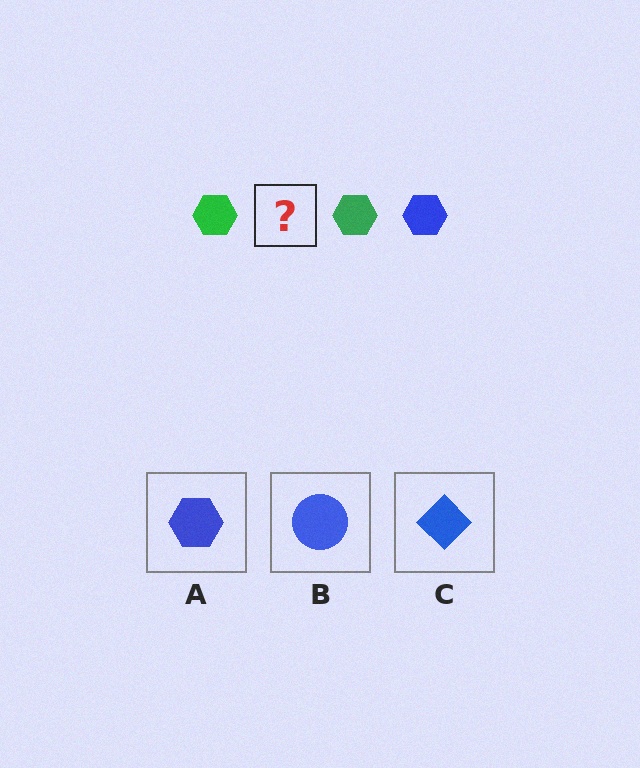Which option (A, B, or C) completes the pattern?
A.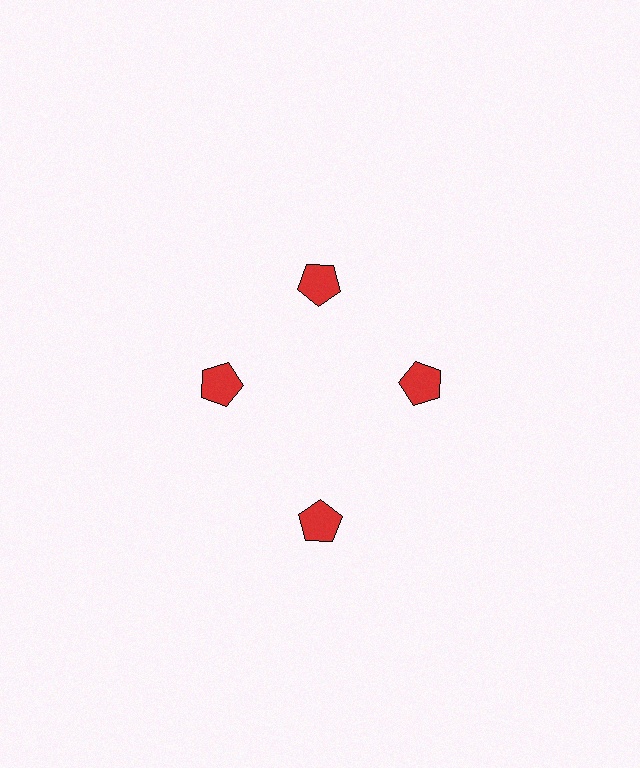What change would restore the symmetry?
The symmetry would be restored by moving it inward, back onto the ring so that all 4 pentagons sit at equal angles and equal distance from the center.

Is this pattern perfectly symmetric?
No. The 4 red pentagons are arranged in a ring, but one element near the 6 o'clock position is pushed outward from the center, breaking the 4-fold rotational symmetry.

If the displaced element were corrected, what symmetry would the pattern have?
It would have 4-fold rotational symmetry — the pattern would map onto itself every 90 degrees.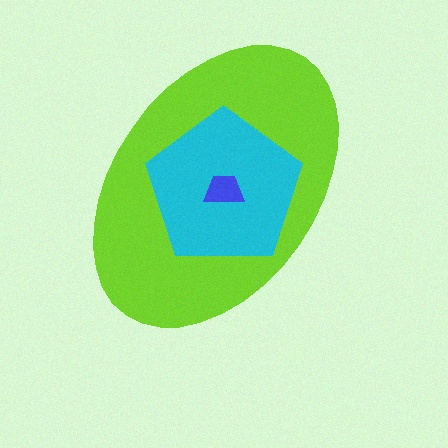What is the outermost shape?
The lime ellipse.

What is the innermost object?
The blue trapezoid.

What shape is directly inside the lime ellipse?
The cyan pentagon.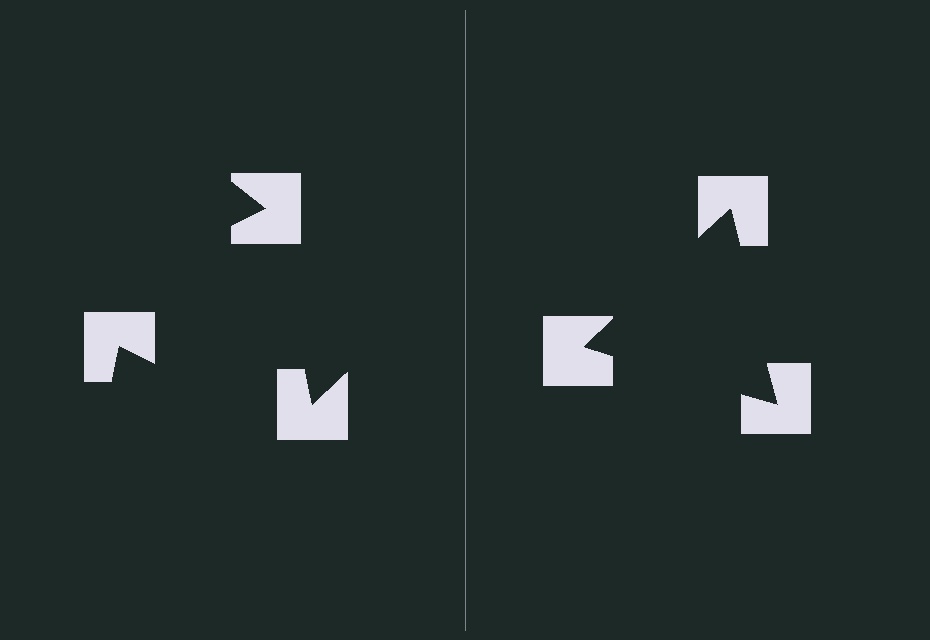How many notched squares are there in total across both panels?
6 — 3 on each side.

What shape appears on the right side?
An illusory triangle.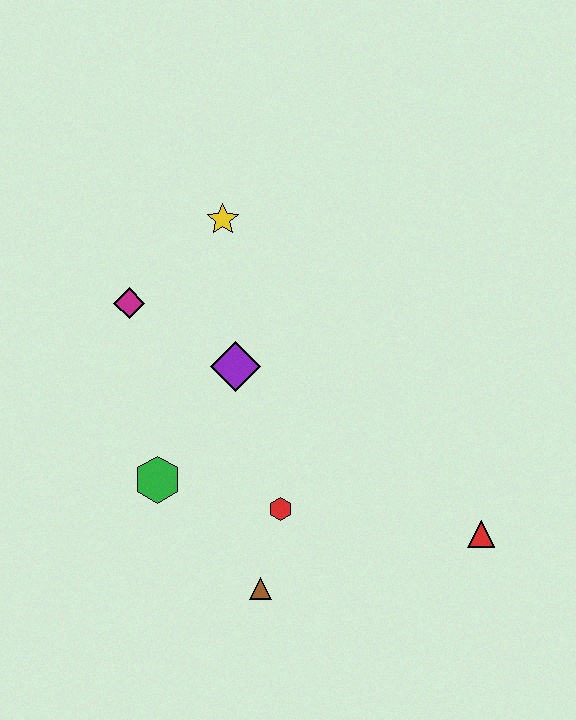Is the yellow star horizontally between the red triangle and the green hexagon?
Yes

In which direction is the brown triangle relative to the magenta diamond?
The brown triangle is below the magenta diamond.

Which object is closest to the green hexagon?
The red hexagon is closest to the green hexagon.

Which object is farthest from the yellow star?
The red triangle is farthest from the yellow star.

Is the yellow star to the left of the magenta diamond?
No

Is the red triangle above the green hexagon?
No